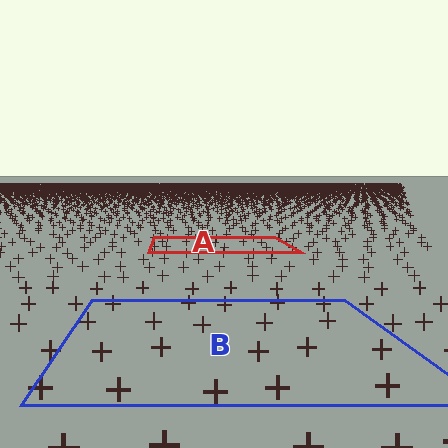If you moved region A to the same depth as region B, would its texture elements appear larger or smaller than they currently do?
They would appear larger. At a closer depth, the same texture elements are projected at a bigger on-screen size.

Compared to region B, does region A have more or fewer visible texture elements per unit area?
Region A has more texture elements per unit area — they are packed more densely because it is farther away.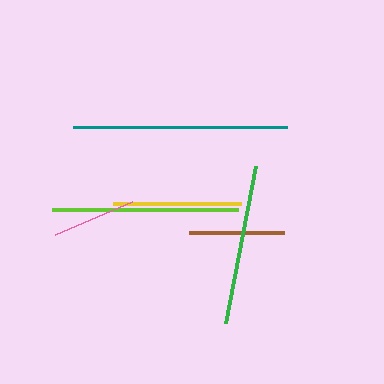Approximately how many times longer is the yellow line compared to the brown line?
The yellow line is approximately 1.4 times the length of the brown line.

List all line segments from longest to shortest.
From longest to shortest: teal, lime, green, yellow, brown, pink.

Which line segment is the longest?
The teal line is the longest at approximately 214 pixels.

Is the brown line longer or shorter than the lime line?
The lime line is longer than the brown line.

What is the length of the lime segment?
The lime segment is approximately 186 pixels long.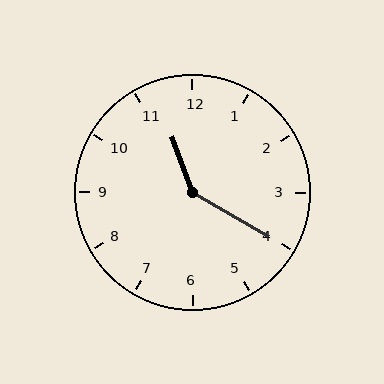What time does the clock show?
11:20.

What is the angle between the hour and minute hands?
Approximately 140 degrees.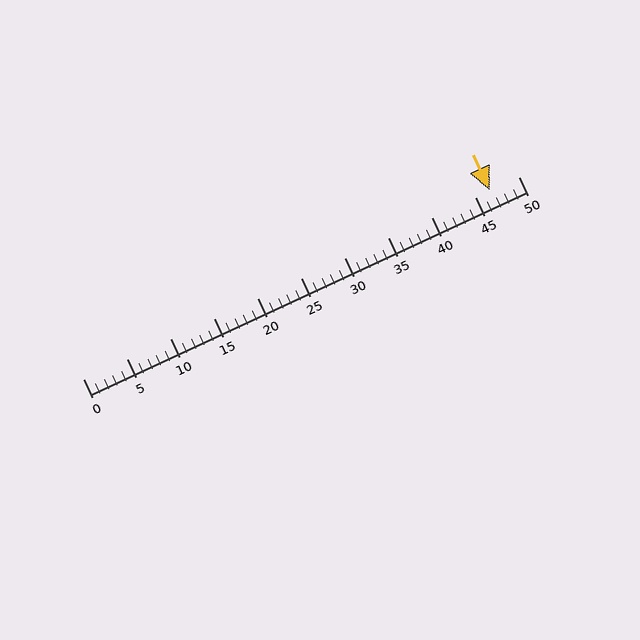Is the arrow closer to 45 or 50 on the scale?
The arrow is closer to 45.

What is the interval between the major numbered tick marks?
The major tick marks are spaced 5 units apart.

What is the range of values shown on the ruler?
The ruler shows values from 0 to 50.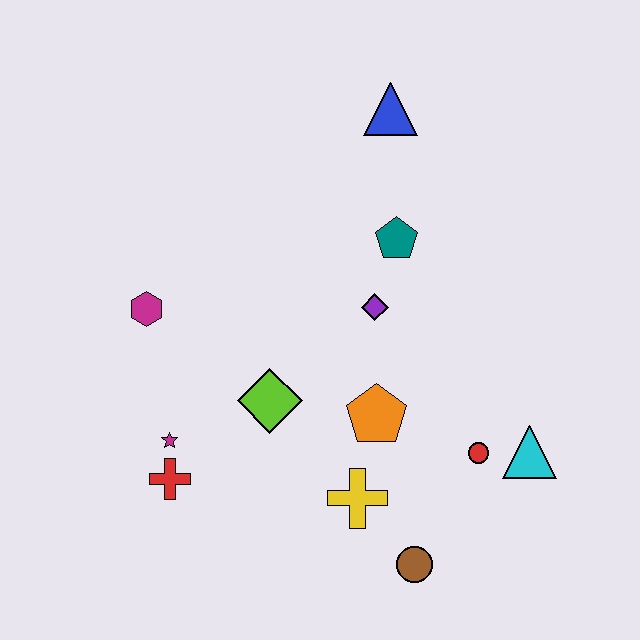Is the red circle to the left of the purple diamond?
No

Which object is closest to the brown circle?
The yellow cross is closest to the brown circle.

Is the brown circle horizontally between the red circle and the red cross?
Yes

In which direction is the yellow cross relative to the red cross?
The yellow cross is to the right of the red cross.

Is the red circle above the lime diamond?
No